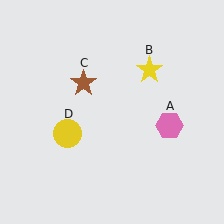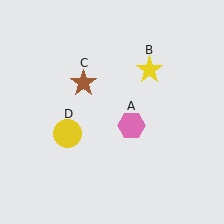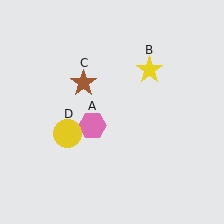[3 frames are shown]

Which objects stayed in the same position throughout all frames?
Yellow star (object B) and brown star (object C) and yellow circle (object D) remained stationary.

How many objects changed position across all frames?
1 object changed position: pink hexagon (object A).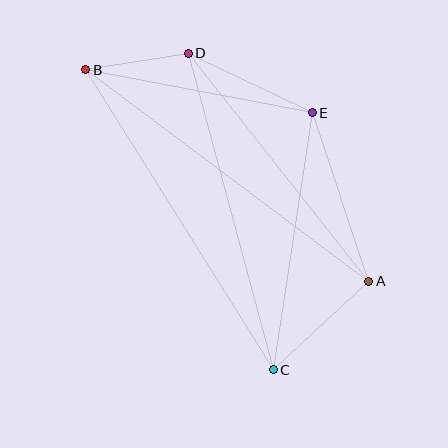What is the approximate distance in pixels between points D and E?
The distance between D and E is approximately 137 pixels.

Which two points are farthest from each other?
Points B and C are farthest from each other.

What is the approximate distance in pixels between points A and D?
The distance between A and D is approximately 291 pixels.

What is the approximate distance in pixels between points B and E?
The distance between B and E is approximately 231 pixels.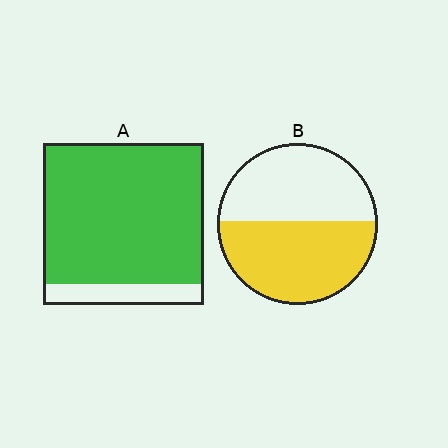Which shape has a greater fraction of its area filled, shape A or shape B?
Shape A.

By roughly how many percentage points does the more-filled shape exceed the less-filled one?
By roughly 35 percentage points (A over B).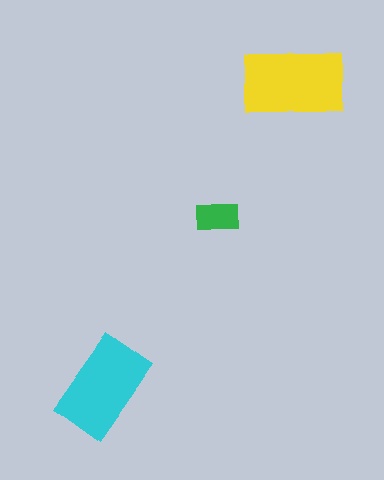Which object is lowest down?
The cyan rectangle is bottommost.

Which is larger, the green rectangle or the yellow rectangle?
The yellow one.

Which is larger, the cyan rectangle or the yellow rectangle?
The yellow one.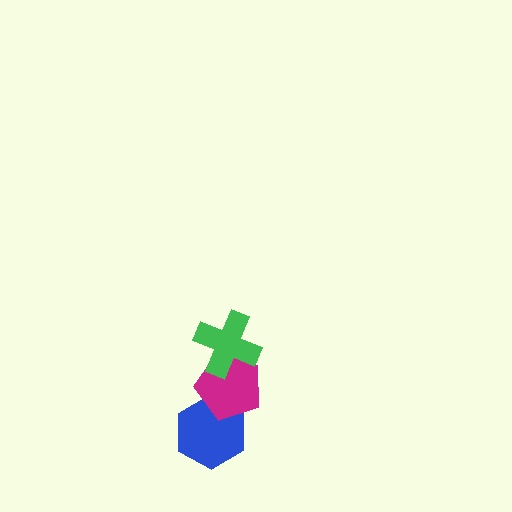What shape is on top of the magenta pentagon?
The green cross is on top of the magenta pentagon.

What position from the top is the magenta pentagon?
The magenta pentagon is 2nd from the top.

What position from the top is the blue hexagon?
The blue hexagon is 3rd from the top.